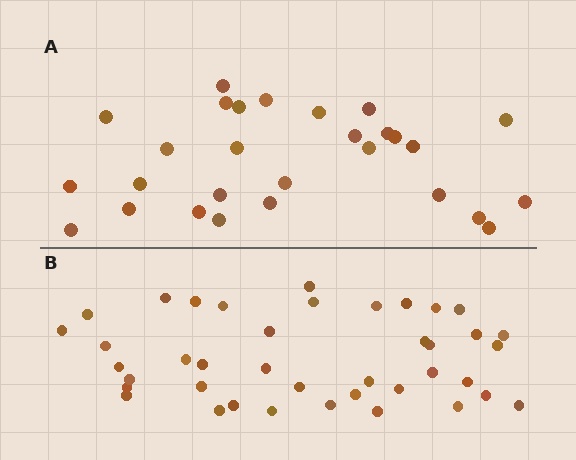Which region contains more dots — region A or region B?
Region B (the bottom region) has more dots.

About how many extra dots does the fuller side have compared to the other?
Region B has roughly 12 or so more dots than region A.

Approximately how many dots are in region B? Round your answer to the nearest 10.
About 40 dots.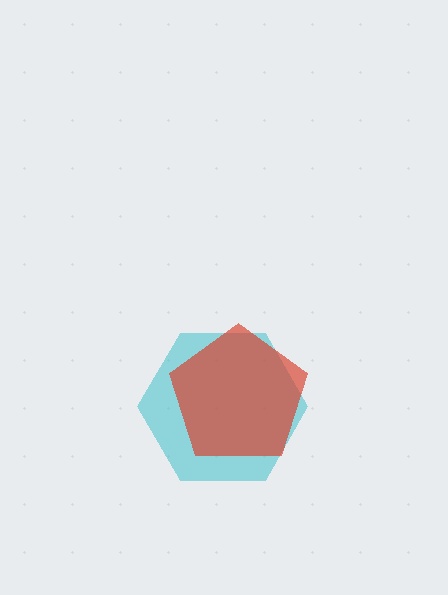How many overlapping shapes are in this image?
There are 2 overlapping shapes in the image.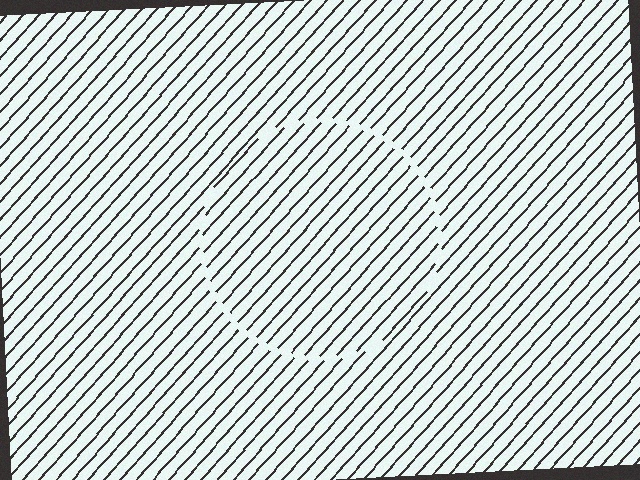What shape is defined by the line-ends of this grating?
An illusory circle. The interior of the shape contains the same grating, shifted by half a period — the contour is defined by the phase discontinuity where line-ends from the inner and outer gratings abut.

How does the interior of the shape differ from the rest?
The interior of the shape contains the same grating, shifted by half a period — the contour is defined by the phase discontinuity where line-ends from the inner and outer gratings abut.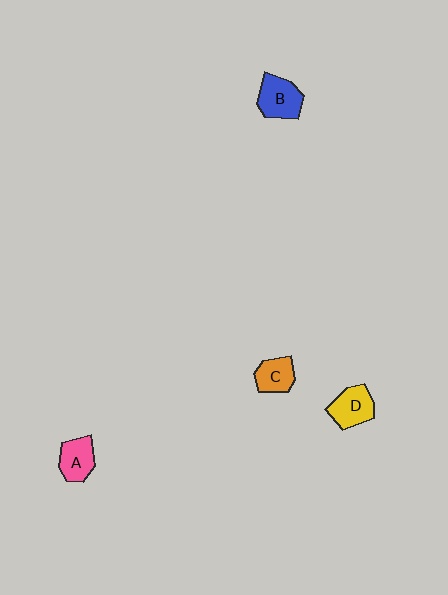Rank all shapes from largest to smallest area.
From largest to smallest: B (blue), D (yellow), A (pink), C (orange).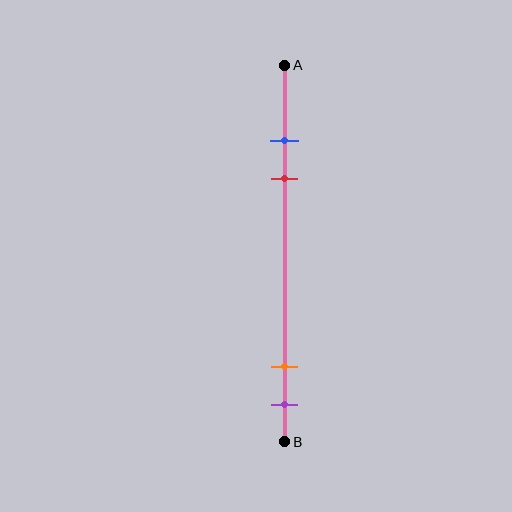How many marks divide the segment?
There are 4 marks dividing the segment.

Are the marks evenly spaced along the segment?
No, the marks are not evenly spaced.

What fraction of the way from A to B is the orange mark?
The orange mark is approximately 80% (0.8) of the way from A to B.